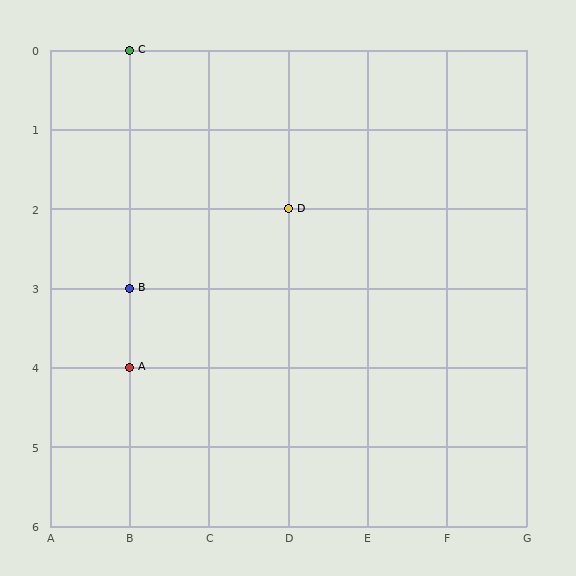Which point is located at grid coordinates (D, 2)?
Point D is at (D, 2).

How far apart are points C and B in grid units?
Points C and B are 3 rows apart.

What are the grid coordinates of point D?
Point D is at grid coordinates (D, 2).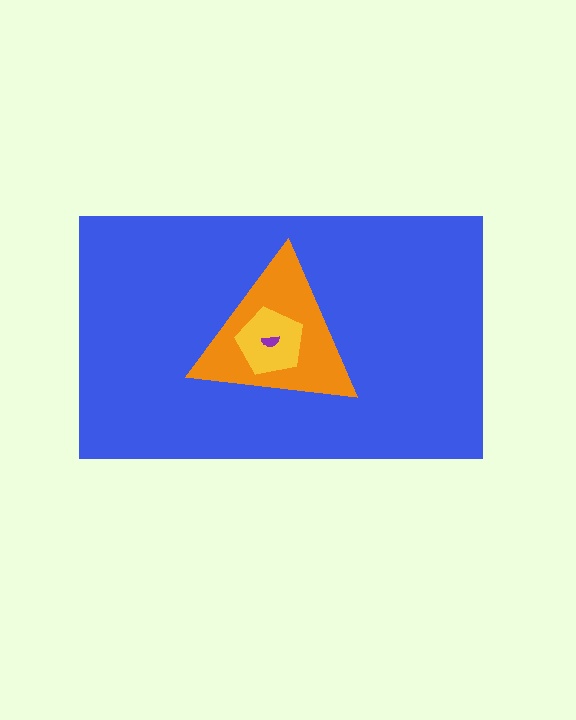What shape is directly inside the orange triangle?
The yellow pentagon.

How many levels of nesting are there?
4.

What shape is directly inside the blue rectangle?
The orange triangle.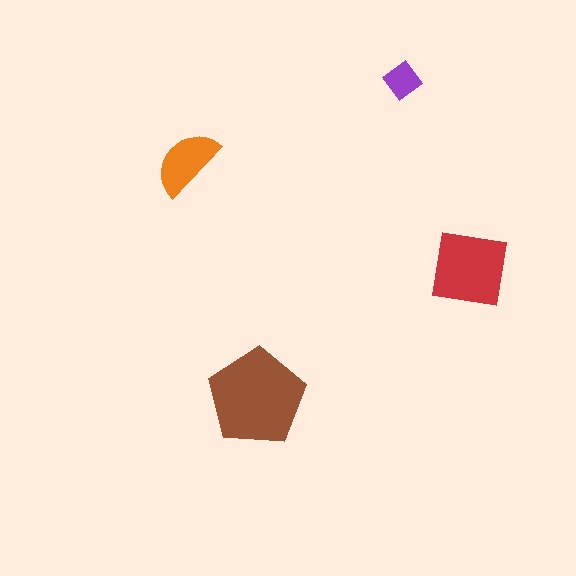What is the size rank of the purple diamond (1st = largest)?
4th.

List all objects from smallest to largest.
The purple diamond, the orange semicircle, the red square, the brown pentagon.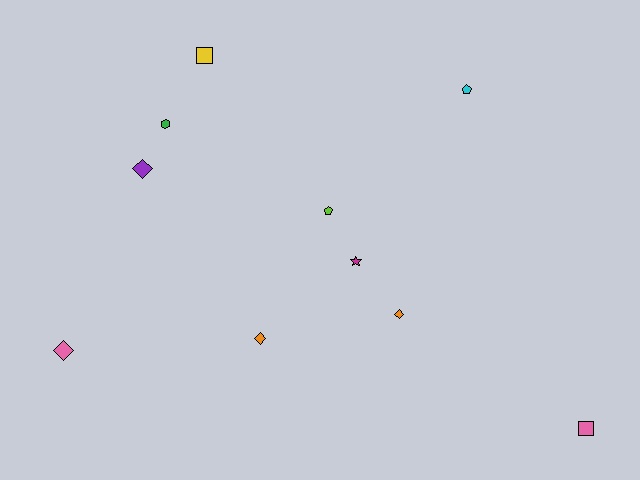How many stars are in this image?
There is 1 star.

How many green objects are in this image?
There is 1 green object.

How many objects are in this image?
There are 10 objects.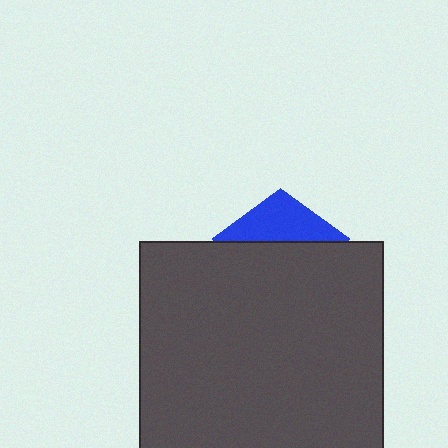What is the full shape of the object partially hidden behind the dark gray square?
The partially hidden object is a blue pentagon.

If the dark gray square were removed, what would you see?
You would see the complete blue pentagon.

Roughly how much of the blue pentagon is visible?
A small part of it is visible (roughly 31%).